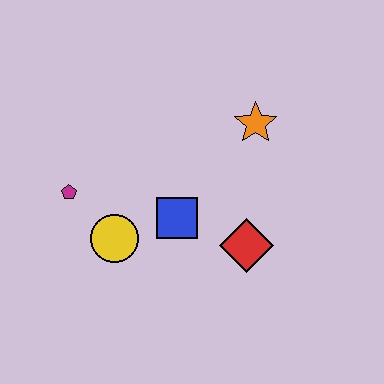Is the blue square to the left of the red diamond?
Yes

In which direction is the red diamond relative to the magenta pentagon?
The red diamond is to the right of the magenta pentagon.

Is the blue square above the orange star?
No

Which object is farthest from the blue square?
The orange star is farthest from the blue square.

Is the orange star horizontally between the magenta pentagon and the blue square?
No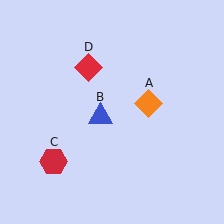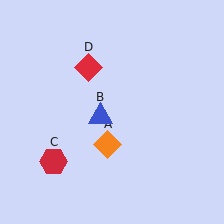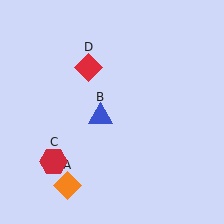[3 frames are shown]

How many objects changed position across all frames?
1 object changed position: orange diamond (object A).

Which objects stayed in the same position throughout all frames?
Blue triangle (object B) and red hexagon (object C) and red diamond (object D) remained stationary.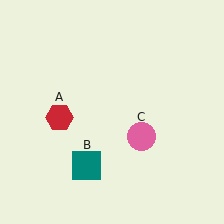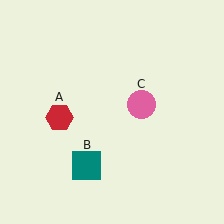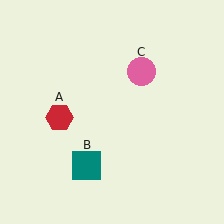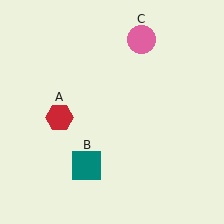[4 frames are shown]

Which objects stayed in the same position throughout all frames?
Red hexagon (object A) and teal square (object B) remained stationary.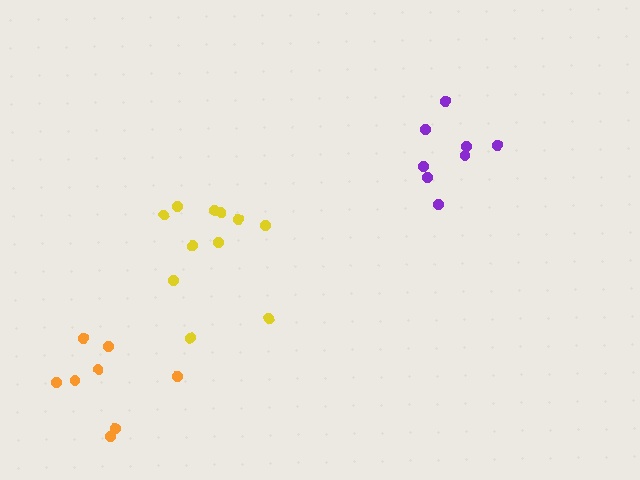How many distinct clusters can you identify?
There are 3 distinct clusters.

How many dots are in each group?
Group 1: 8 dots, Group 2: 11 dots, Group 3: 8 dots (27 total).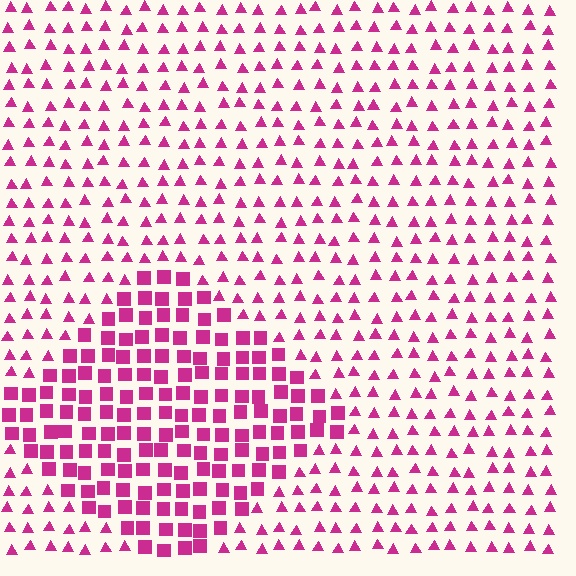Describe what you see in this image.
The image is filled with small magenta elements arranged in a uniform grid. A diamond-shaped region contains squares, while the surrounding area contains triangles. The boundary is defined purely by the change in element shape.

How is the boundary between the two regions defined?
The boundary is defined by a change in element shape: squares inside vs. triangles outside. All elements share the same color and spacing.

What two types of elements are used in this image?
The image uses squares inside the diamond region and triangles outside it.